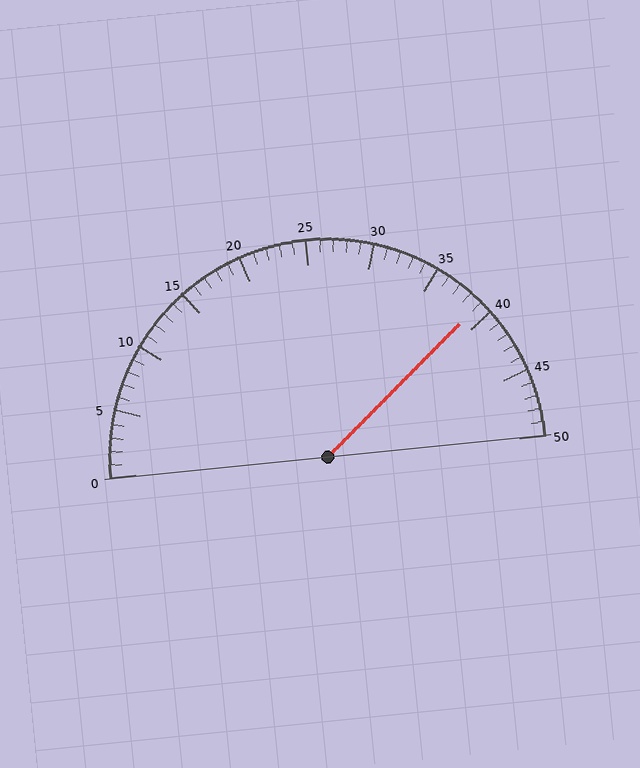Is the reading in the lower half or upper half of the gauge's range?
The reading is in the upper half of the range (0 to 50).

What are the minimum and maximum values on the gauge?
The gauge ranges from 0 to 50.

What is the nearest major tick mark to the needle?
The nearest major tick mark is 40.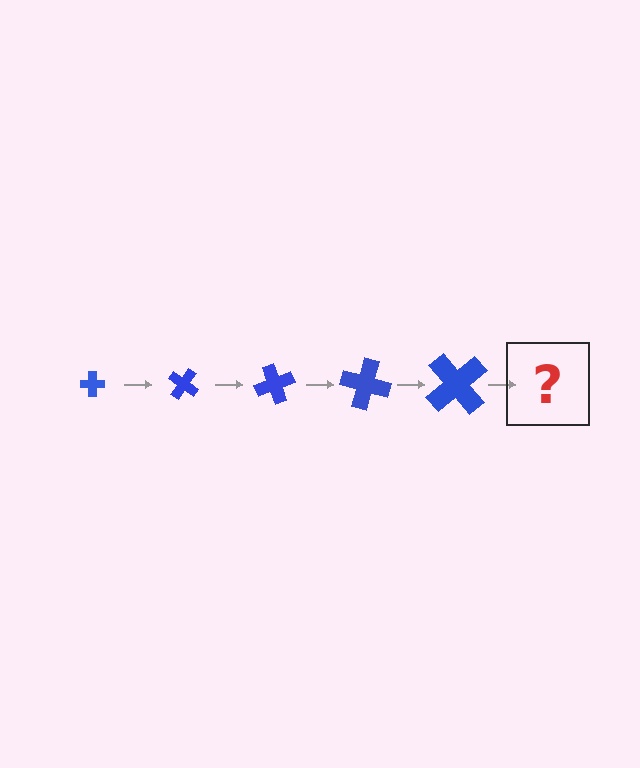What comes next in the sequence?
The next element should be a cross, larger than the previous one and rotated 175 degrees from the start.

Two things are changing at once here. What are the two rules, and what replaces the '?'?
The two rules are that the cross grows larger each step and it rotates 35 degrees each step. The '?' should be a cross, larger than the previous one and rotated 175 degrees from the start.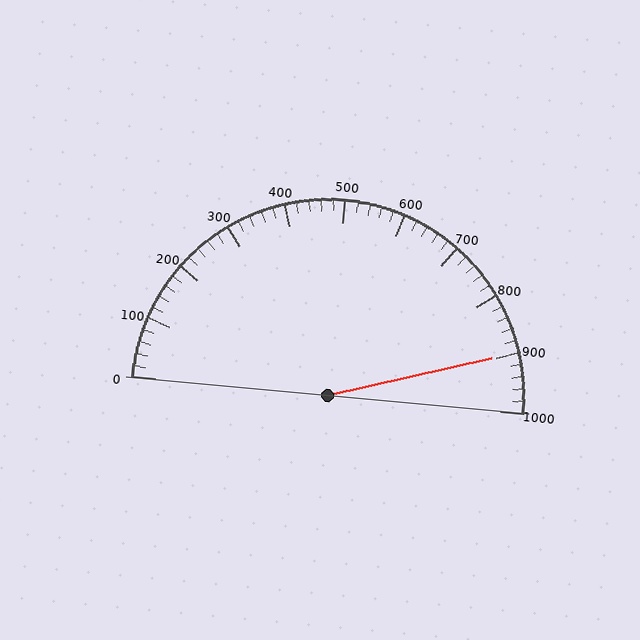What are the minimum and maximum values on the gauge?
The gauge ranges from 0 to 1000.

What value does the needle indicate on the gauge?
The needle indicates approximately 900.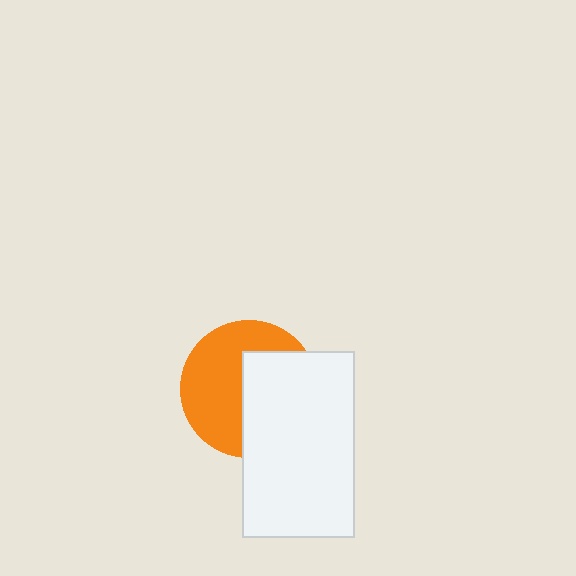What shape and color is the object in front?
The object in front is a white rectangle.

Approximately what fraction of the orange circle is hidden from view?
Roughly 47% of the orange circle is hidden behind the white rectangle.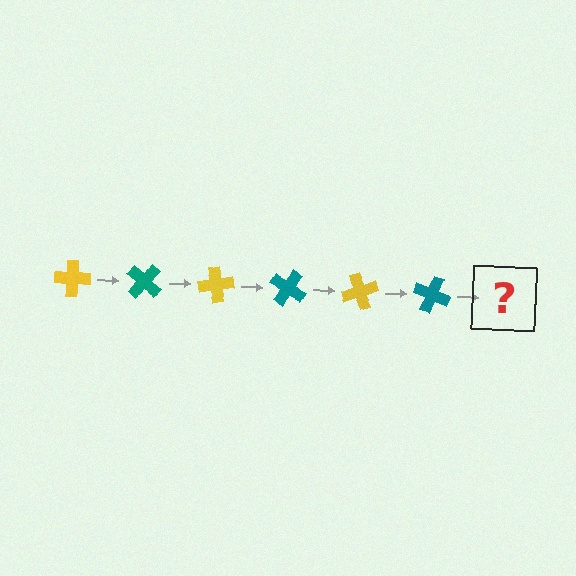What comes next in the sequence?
The next element should be a yellow cross, rotated 240 degrees from the start.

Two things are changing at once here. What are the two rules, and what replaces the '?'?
The two rules are that it rotates 40 degrees each step and the color cycles through yellow and teal. The '?' should be a yellow cross, rotated 240 degrees from the start.